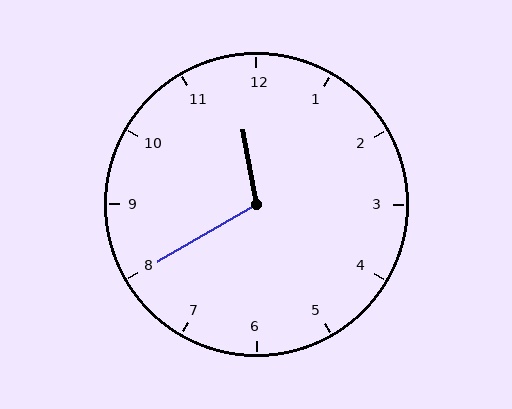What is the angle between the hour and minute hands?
Approximately 110 degrees.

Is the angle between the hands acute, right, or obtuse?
It is obtuse.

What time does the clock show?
11:40.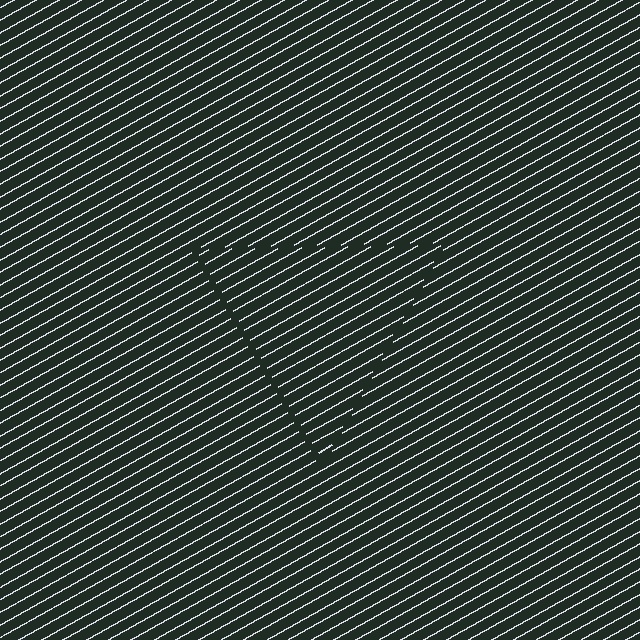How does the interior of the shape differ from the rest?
The interior of the shape contains the same grating, shifted by half a period — the contour is defined by the phase discontinuity where line-ends from the inner and outer gratings abut.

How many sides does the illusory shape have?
3 sides — the line-ends trace a triangle.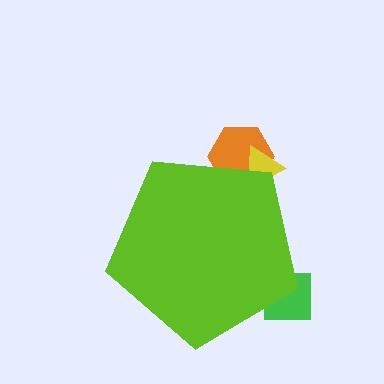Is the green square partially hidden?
Yes, the green square is partially hidden behind the lime pentagon.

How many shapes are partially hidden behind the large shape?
3 shapes are partially hidden.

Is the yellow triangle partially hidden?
Yes, the yellow triangle is partially hidden behind the lime pentagon.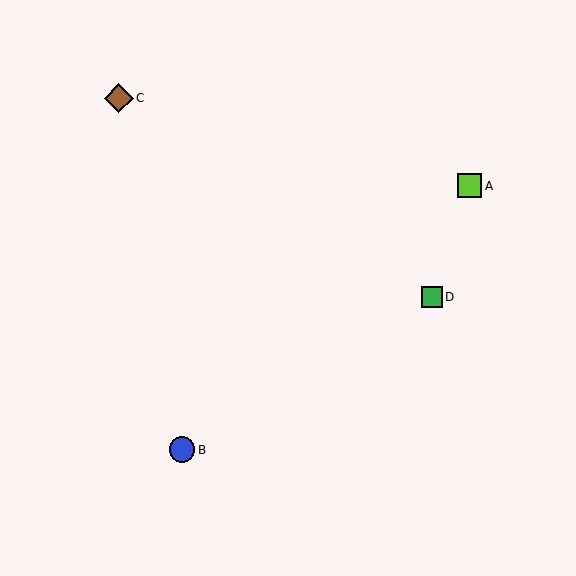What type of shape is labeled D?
Shape D is a green square.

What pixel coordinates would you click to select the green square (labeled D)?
Click at (432, 297) to select the green square D.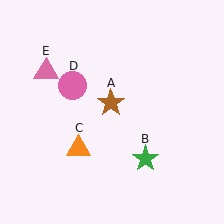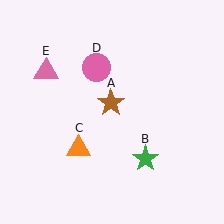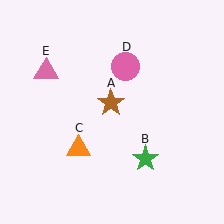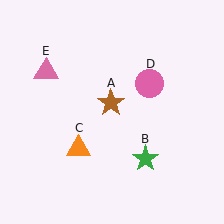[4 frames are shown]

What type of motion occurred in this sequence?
The pink circle (object D) rotated clockwise around the center of the scene.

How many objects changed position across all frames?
1 object changed position: pink circle (object D).